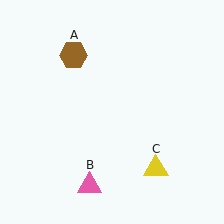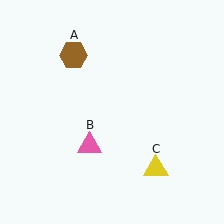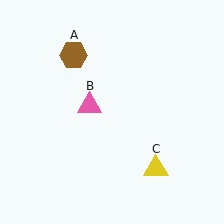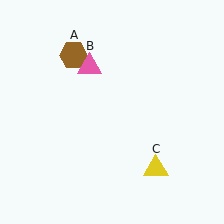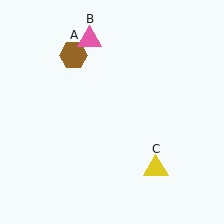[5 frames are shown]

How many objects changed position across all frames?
1 object changed position: pink triangle (object B).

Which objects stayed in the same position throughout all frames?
Brown hexagon (object A) and yellow triangle (object C) remained stationary.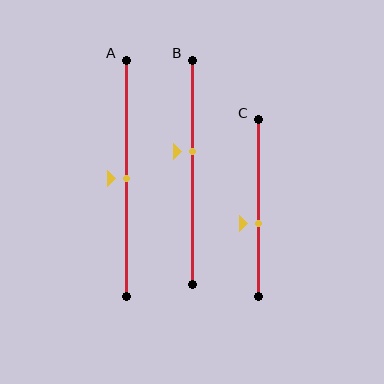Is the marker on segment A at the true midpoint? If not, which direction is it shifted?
Yes, the marker on segment A is at the true midpoint.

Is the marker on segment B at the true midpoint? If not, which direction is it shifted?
No, the marker on segment B is shifted upward by about 9% of the segment length.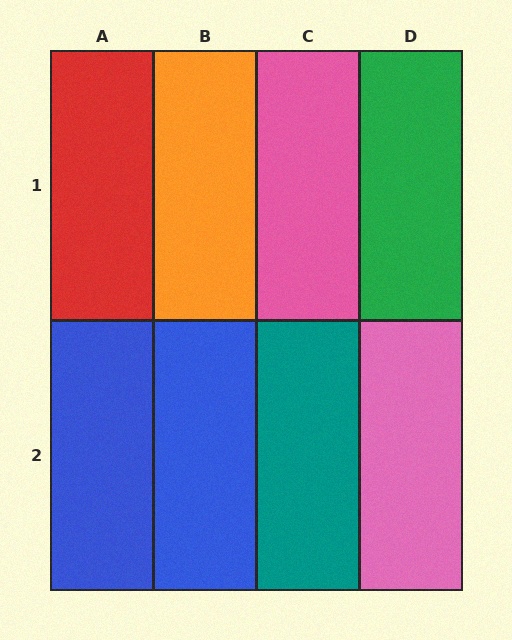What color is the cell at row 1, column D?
Green.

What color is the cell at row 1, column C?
Pink.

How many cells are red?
1 cell is red.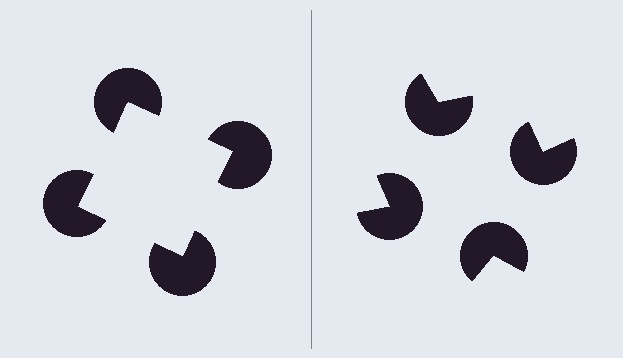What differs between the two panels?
The pac-man discs are positioned identically on both sides; only the wedge orientations differ. On the left they align to a square; on the right they are misaligned.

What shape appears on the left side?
An illusory square.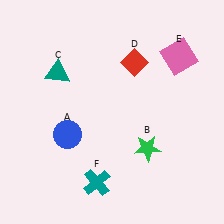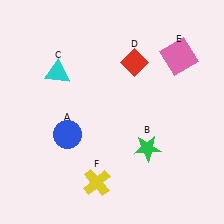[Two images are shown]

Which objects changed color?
C changed from teal to cyan. F changed from teal to yellow.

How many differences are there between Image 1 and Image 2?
There are 2 differences between the two images.